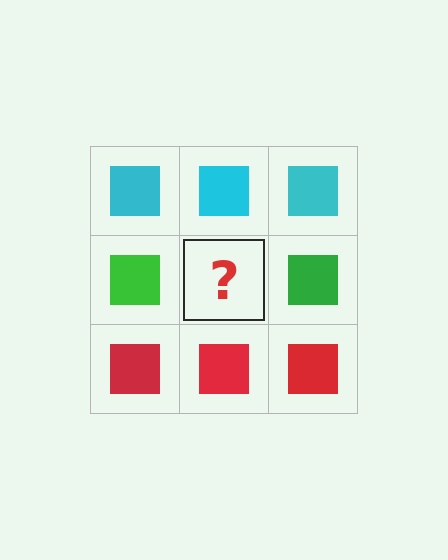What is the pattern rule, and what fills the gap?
The rule is that each row has a consistent color. The gap should be filled with a green square.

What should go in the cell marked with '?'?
The missing cell should contain a green square.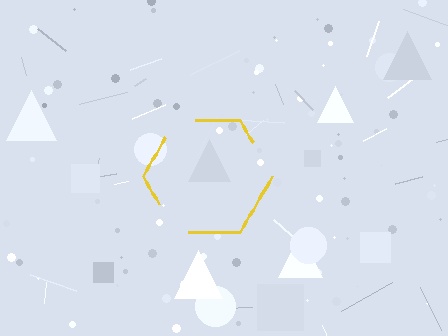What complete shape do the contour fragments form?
The contour fragments form a hexagon.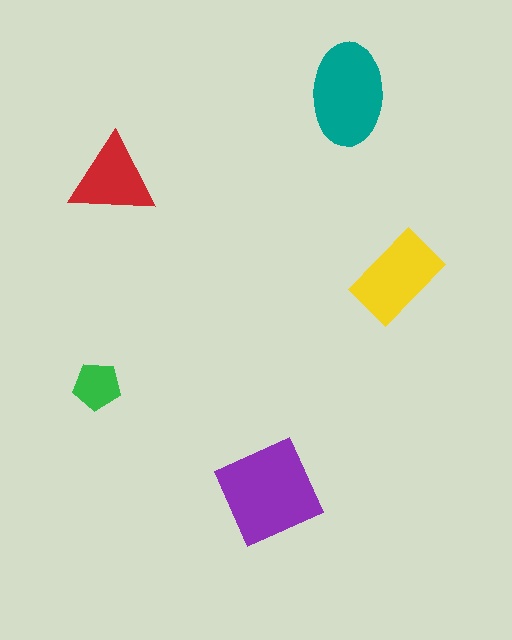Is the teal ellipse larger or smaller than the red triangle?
Larger.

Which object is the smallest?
The green pentagon.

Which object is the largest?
The purple square.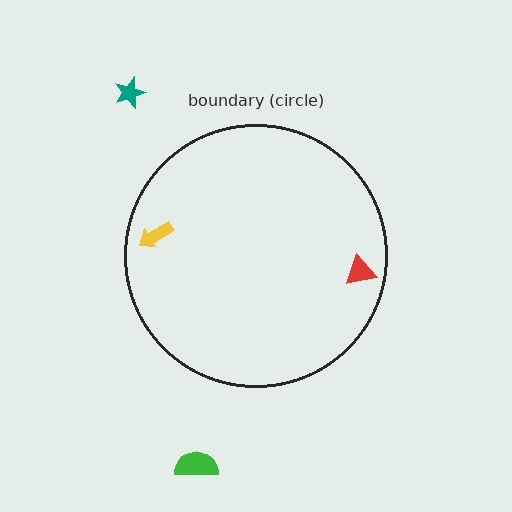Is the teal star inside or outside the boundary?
Outside.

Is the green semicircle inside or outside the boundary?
Outside.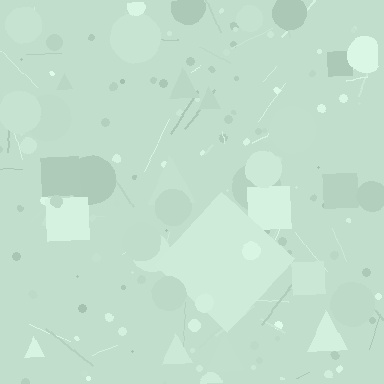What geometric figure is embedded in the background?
A diamond is embedded in the background.